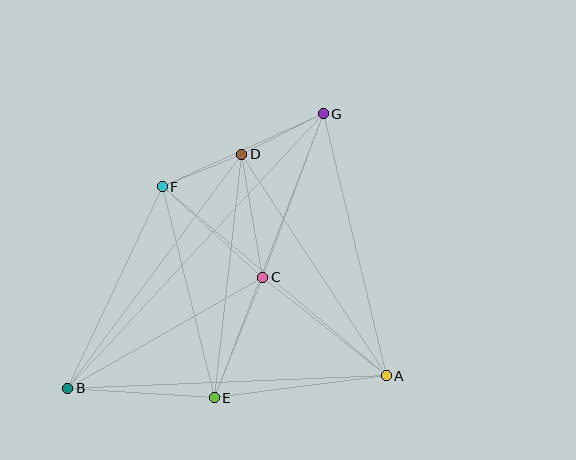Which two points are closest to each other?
Points D and F are closest to each other.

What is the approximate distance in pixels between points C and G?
The distance between C and G is approximately 174 pixels.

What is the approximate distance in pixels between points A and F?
The distance between A and F is approximately 293 pixels.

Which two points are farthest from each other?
Points B and G are farthest from each other.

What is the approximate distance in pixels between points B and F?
The distance between B and F is approximately 223 pixels.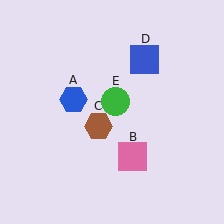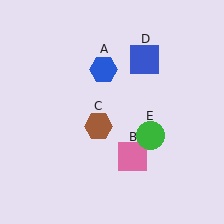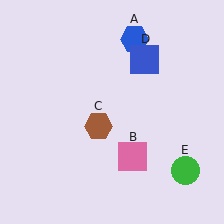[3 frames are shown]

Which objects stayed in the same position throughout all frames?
Pink square (object B) and brown hexagon (object C) and blue square (object D) remained stationary.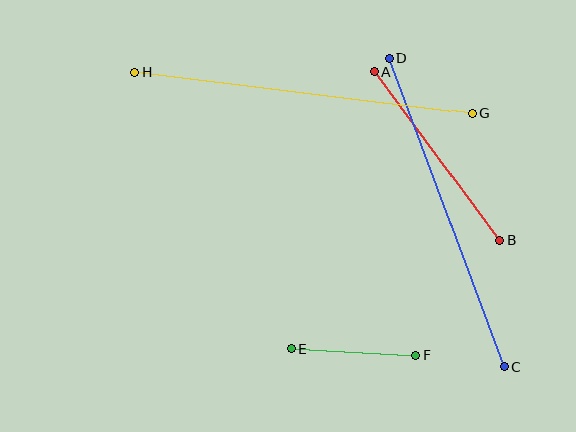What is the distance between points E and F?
The distance is approximately 125 pixels.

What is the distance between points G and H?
The distance is approximately 340 pixels.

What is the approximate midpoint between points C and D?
The midpoint is at approximately (447, 213) pixels.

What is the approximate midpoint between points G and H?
The midpoint is at approximately (303, 93) pixels.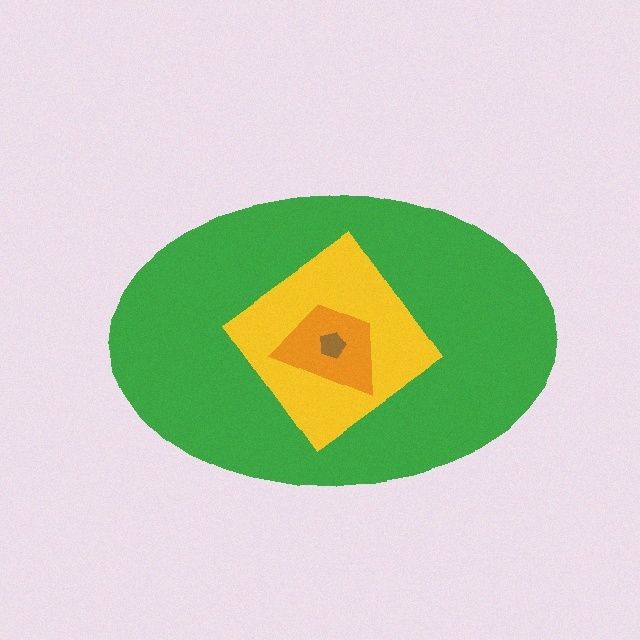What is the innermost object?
The brown pentagon.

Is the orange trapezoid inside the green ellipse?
Yes.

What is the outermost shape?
The green ellipse.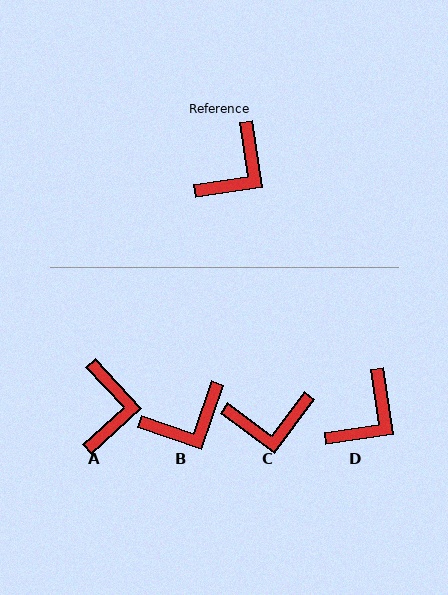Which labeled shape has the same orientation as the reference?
D.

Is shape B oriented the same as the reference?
No, it is off by about 27 degrees.